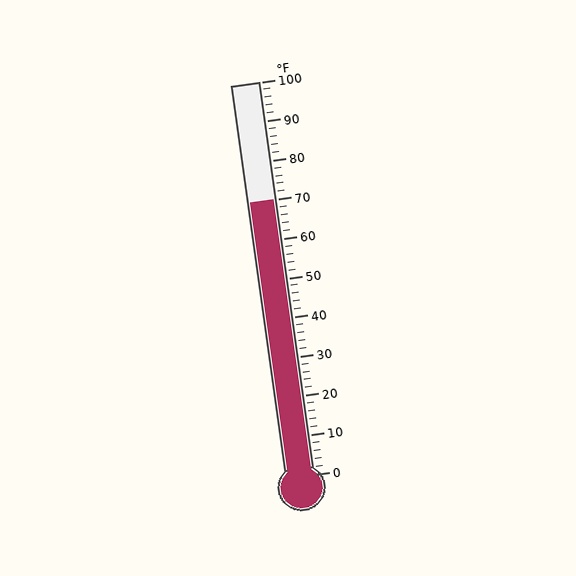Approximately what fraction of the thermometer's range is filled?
The thermometer is filled to approximately 70% of its range.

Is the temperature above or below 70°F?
The temperature is at 70°F.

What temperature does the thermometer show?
The thermometer shows approximately 70°F.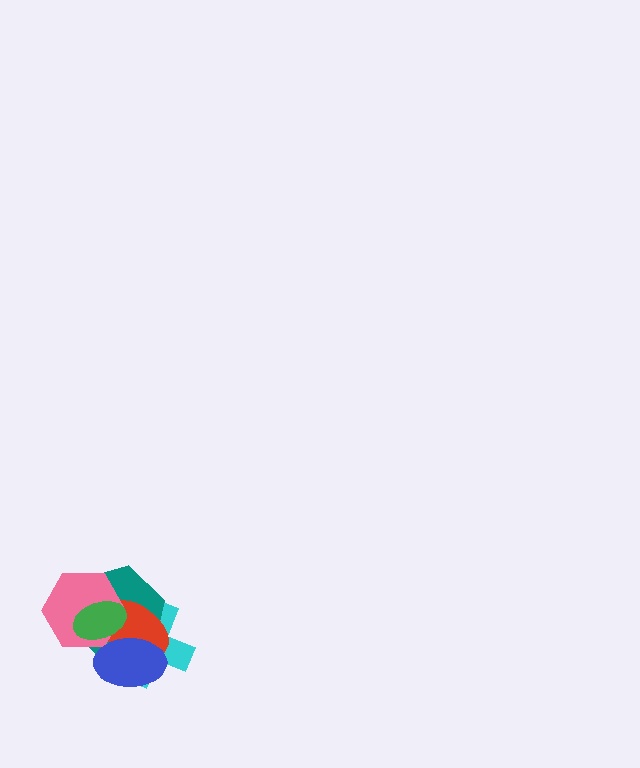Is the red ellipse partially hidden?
Yes, it is partially covered by another shape.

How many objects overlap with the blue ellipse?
5 objects overlap with the blue ellipse.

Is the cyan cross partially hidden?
Yes, it is partially covered by another shape.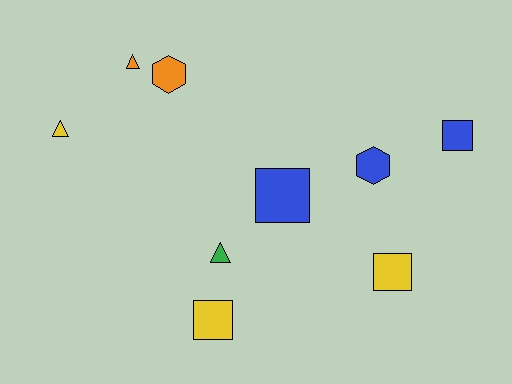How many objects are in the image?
There are 9 objects.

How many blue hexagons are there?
There is 1 blue hexagon.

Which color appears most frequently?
Yellow, with 3 objects.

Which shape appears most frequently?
Square, with 4 objects.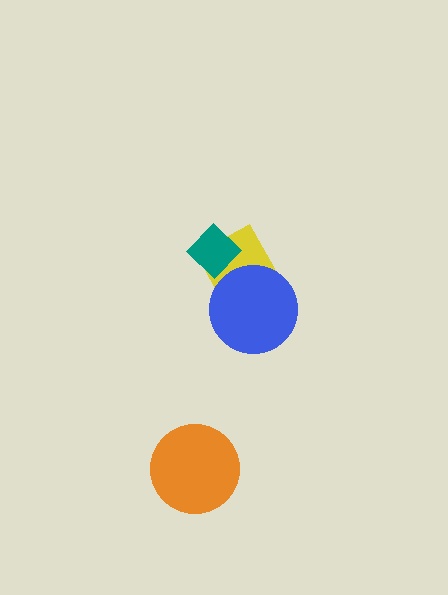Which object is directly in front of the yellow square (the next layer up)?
The teal diamond is directly in front of the yellow square.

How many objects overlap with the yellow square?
2 objects overlap with the yellow square.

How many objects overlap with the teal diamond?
1 object overlaps with the teal diamond.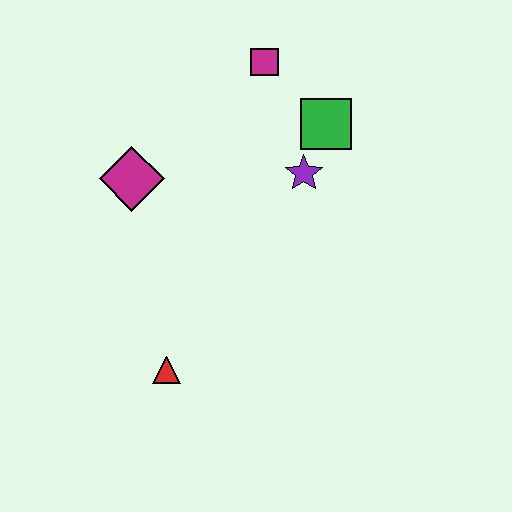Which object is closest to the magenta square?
The green square is closest to the magenta square.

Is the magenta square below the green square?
No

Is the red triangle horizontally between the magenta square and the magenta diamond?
Yes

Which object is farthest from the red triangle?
The magenta square is farthest from the red triangle.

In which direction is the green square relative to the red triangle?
The green square is above the red triangle.